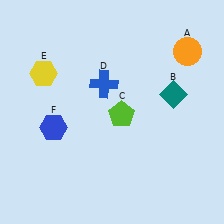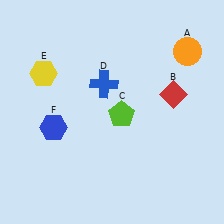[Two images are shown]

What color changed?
The diamond (B) changed from teal in Image 1 to red in Image 2.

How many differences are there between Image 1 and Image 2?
There is 1 difference between the two images.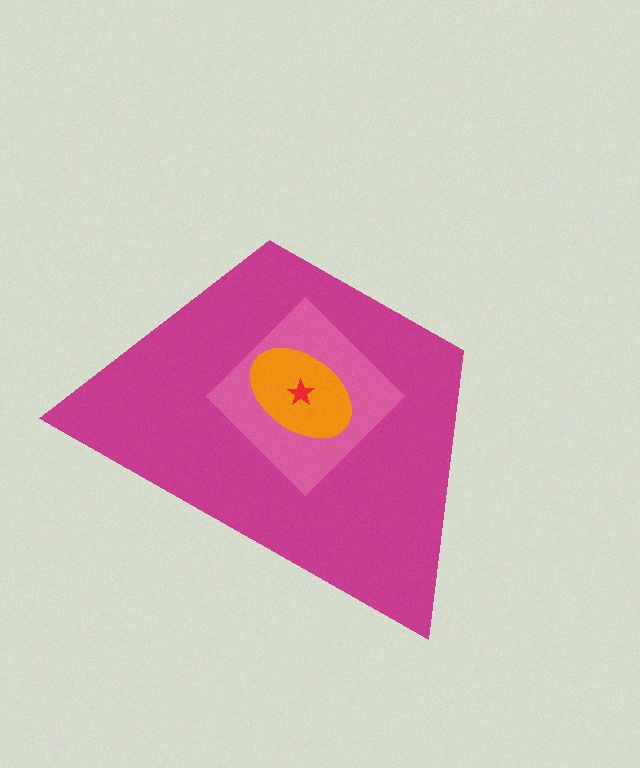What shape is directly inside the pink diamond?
The orange ellipse.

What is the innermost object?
The red star.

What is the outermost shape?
The magenta trapezoid.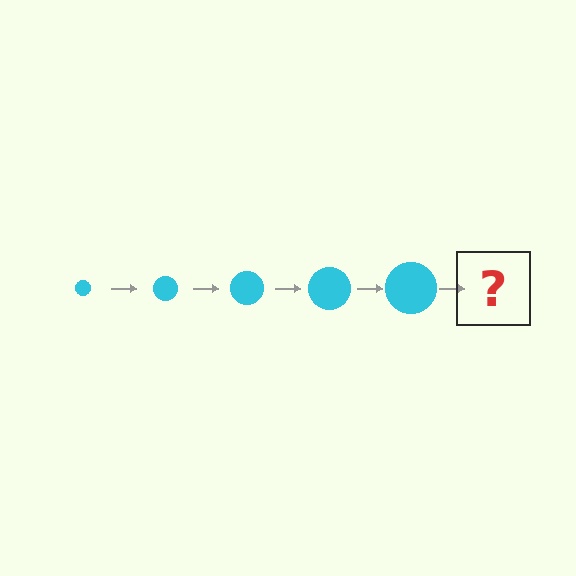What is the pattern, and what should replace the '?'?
The pattern is that the circle gets progressively larger each step. The '?' should be a cyan circle, larger than the previous one.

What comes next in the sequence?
The next element should be a cyan circle, larger than the previous one.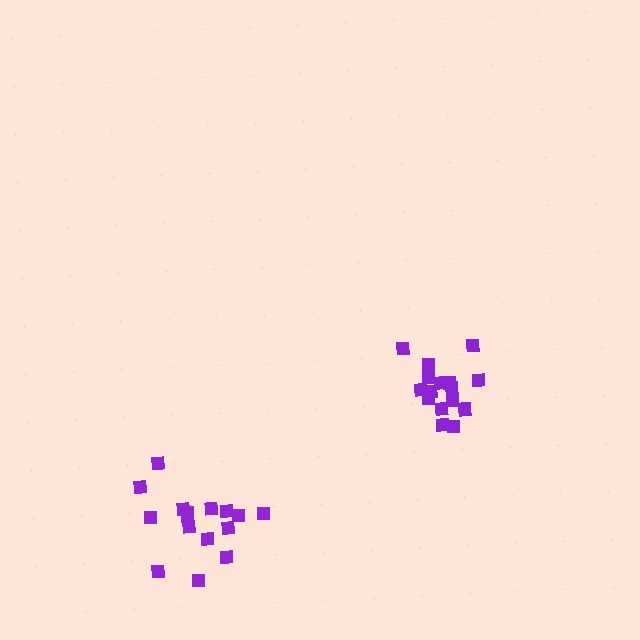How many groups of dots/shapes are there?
There are 2 groups.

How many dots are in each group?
Group 1: 16 dots, Group 2: 17 dots (33 total).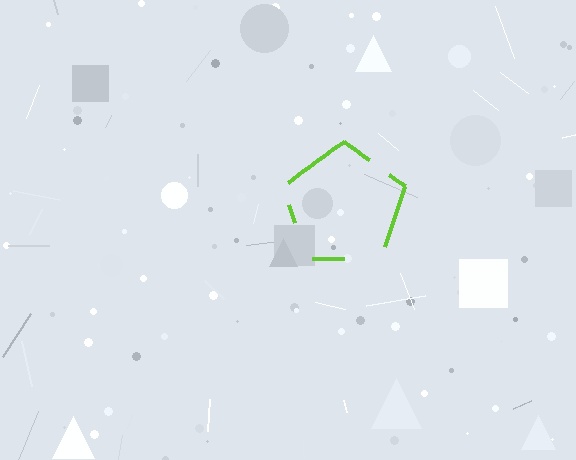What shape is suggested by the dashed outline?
The dashed outline suggests a pentagon.